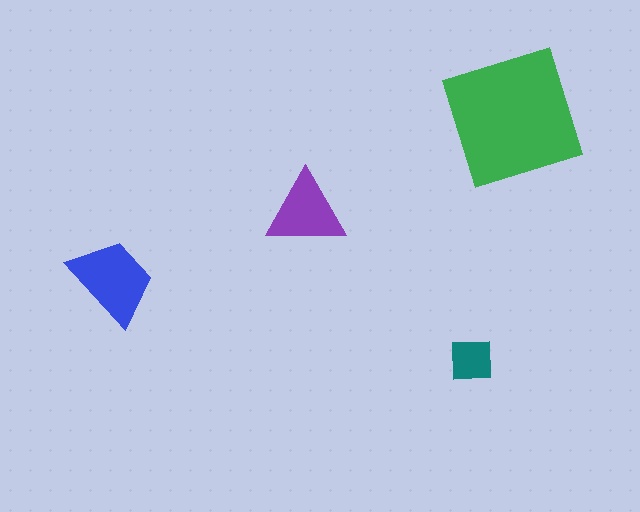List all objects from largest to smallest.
The green square, the blue trapezoid, the purple triangle, the teal square.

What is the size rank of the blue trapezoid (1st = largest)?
2nd.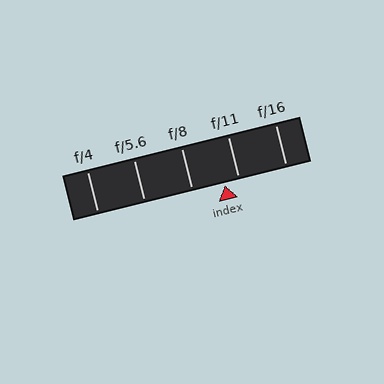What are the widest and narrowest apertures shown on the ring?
The widest aperture shown is f/4 and the narrowest is f/16.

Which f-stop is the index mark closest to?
The index mark is closest to f/11.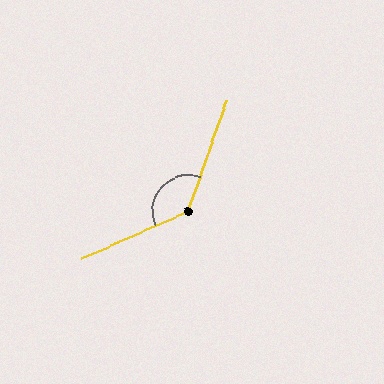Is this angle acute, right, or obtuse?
It is obtuse.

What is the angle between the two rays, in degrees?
Approximately 133 degrees.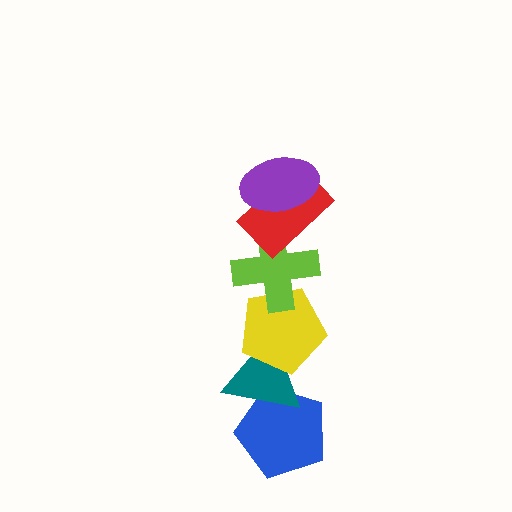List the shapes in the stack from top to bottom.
From top to bottom: the purple ellipse, the red rectangle, the lime cross, the yellow pentagon, the teal triangle, the blue pentagon.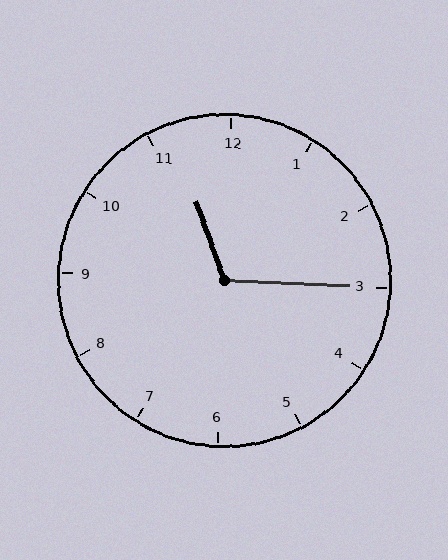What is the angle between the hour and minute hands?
Approximately 112 degrees.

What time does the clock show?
11:15.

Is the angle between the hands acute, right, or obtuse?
It is obtuse.